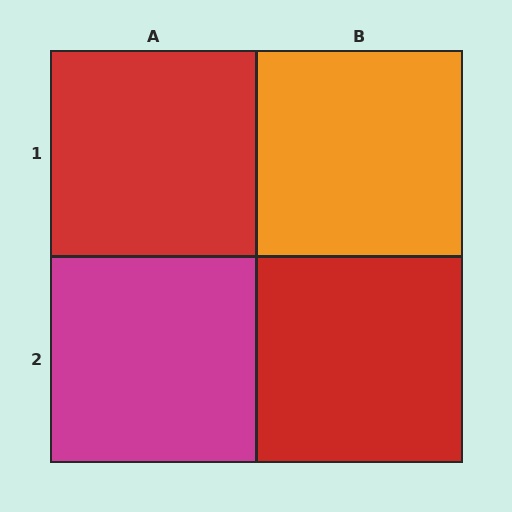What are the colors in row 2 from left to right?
Magenta, red.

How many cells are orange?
1 cell is orange.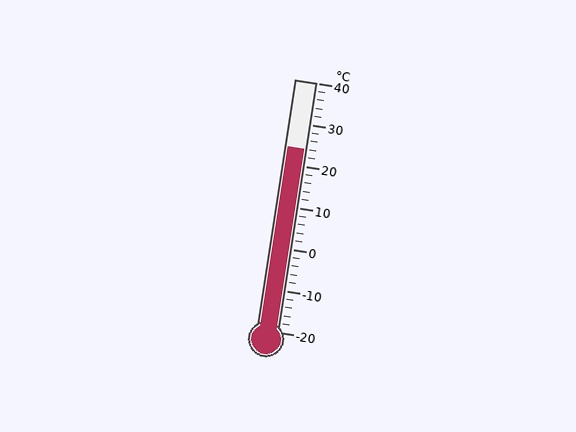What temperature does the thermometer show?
The thermometer shows approximately 24°C.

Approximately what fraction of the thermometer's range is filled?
The thermometer is filled to approximately 75% of its range.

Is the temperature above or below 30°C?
The temperature is below 30°C.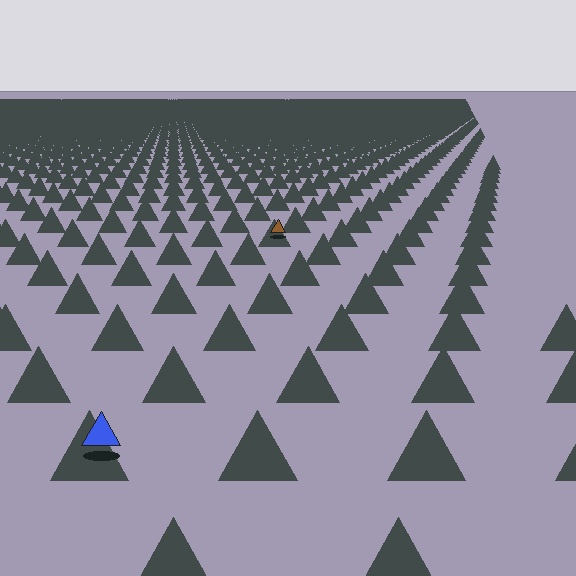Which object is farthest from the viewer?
The brown triangle is farthest from the viewer. It appears smaller and the ground texture around it is denser.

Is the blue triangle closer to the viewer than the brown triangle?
Yes. The blue triangle is closer — you can tell from the texture gradient: the ground texture is coarser near it.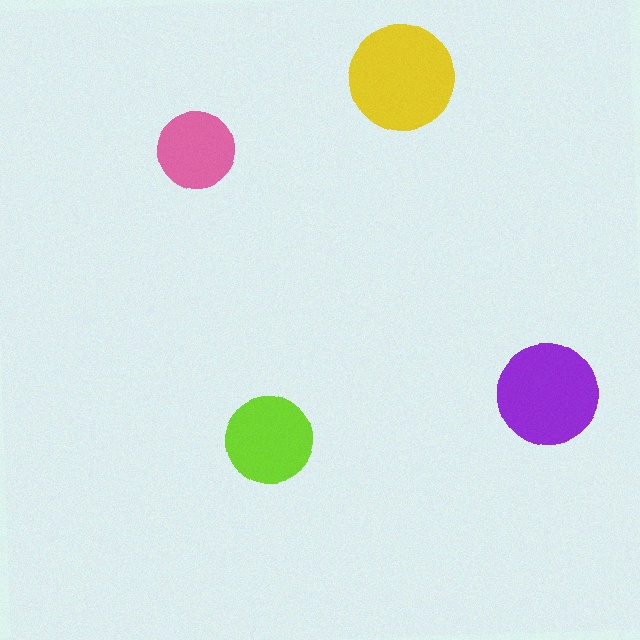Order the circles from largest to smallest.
the yellow one, the purple one, the lime one, the pink one.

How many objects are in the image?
There are 4 objects in the image.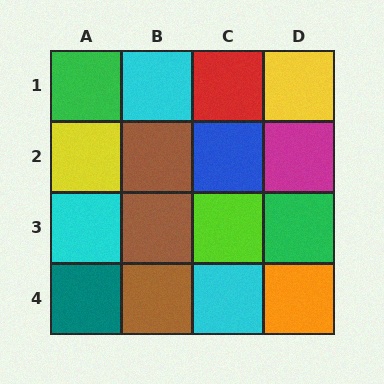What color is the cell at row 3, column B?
Brown.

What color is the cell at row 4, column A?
Teal.